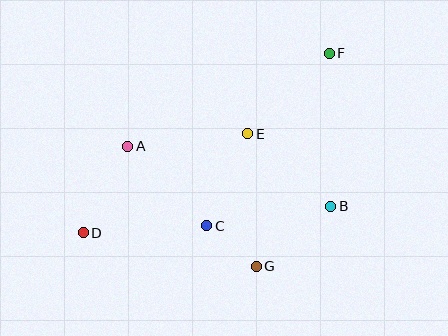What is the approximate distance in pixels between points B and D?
The distance between B and D is approximately 249 pixels.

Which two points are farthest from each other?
Points D and F are farthest from each other.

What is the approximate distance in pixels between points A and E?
The distance between A and E is approximately 121 pixels.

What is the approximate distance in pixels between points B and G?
The distance between B and G is approximately 96 pixels.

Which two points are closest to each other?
Points C and G are closest to each other.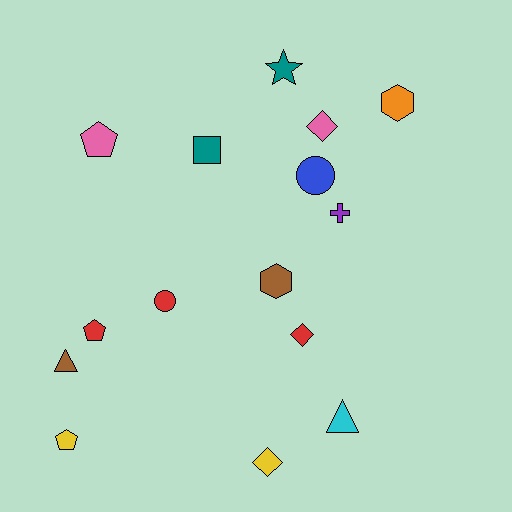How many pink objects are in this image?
There are 2 pink objects.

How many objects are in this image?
There are 15 objects.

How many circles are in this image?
There are 2 circles.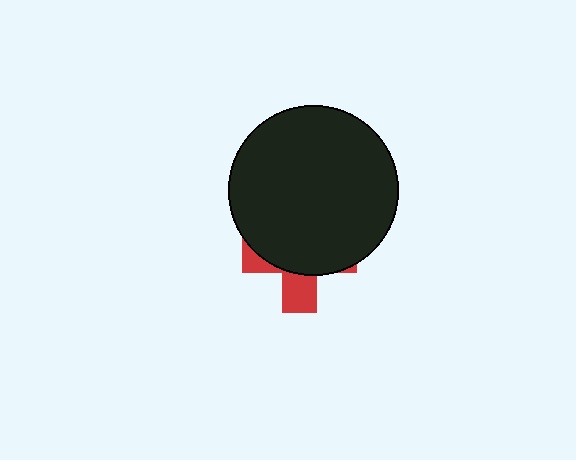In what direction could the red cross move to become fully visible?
The red cross could move down. That would shift it out from behind the black circle entirely.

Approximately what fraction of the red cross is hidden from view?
Roughly 68% of the red cross is hidden behind the black circle.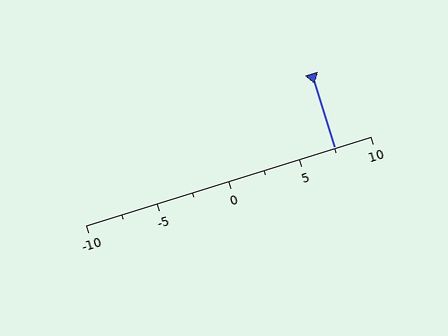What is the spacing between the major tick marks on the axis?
The major ticks are spaced 5 apart.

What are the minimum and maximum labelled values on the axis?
The axis runs from -10 to 10.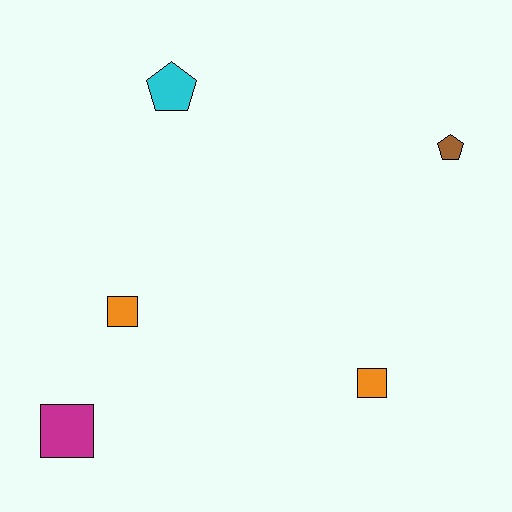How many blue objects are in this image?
There are no blue objects.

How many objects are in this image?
There are 5 objects.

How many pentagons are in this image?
There are 2 pentagons.